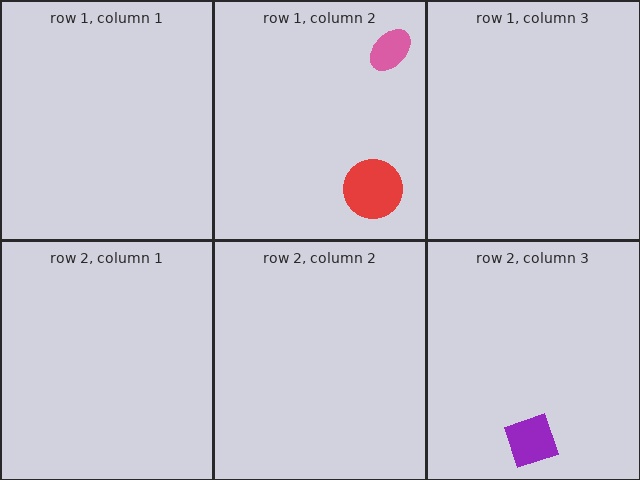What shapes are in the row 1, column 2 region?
The red circle, the pink ellipse.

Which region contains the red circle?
The row 1, column 2 region.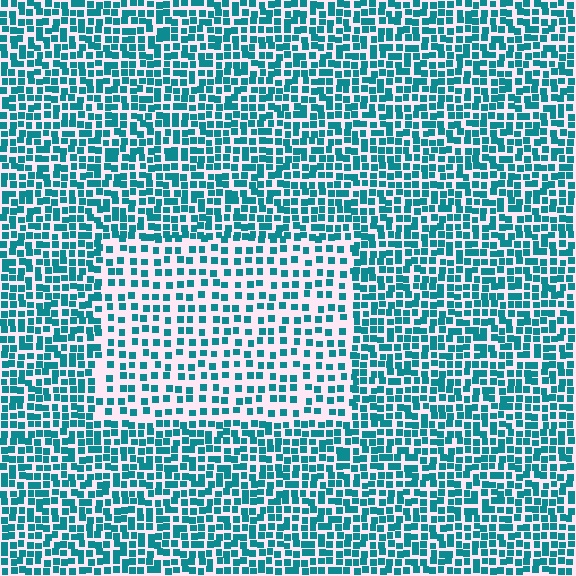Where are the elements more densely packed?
The elements are more densely packed outside the rectangle boundary.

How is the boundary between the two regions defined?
The boundary is defined by a change in element density (approximately 1.8x ratio). All elements are the same color, size, and shape.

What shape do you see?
I see a rectangle.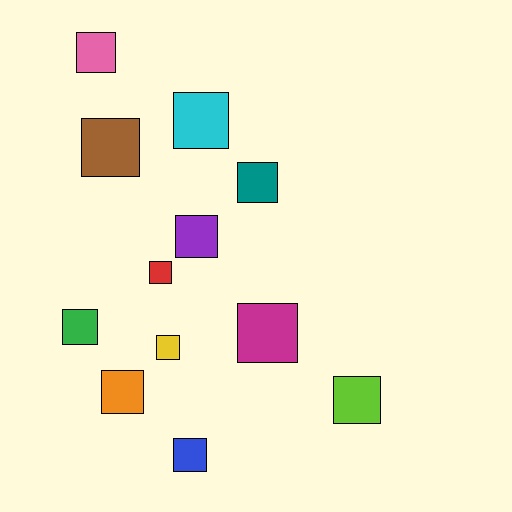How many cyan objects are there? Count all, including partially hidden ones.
There is 1 cyan object.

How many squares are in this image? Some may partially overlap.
There are 12 squares.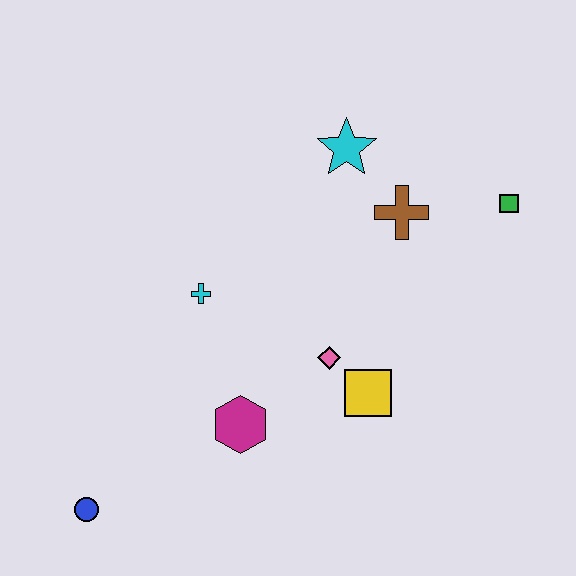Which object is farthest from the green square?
The blue circle is farthest from the green square.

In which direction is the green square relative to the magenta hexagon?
The green square is to the right of the magenta hexagon.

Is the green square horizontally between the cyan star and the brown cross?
No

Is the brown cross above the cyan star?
No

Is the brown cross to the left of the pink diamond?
No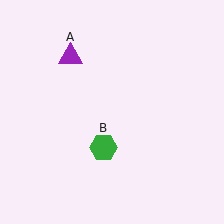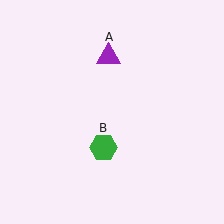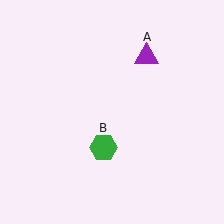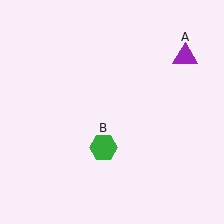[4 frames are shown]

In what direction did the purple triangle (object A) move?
The purple triangle (object A) moved right.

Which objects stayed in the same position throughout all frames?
Green hexagon (object B) remained stationary.